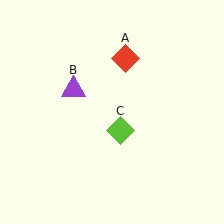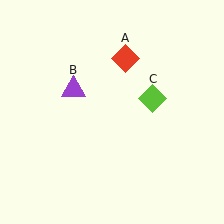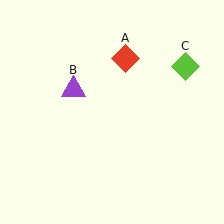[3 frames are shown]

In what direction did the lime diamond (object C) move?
The lime diamond (object C) moved up and to the right.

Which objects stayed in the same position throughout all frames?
Red diamond (object A) and purple triangle (object B) remained stationary.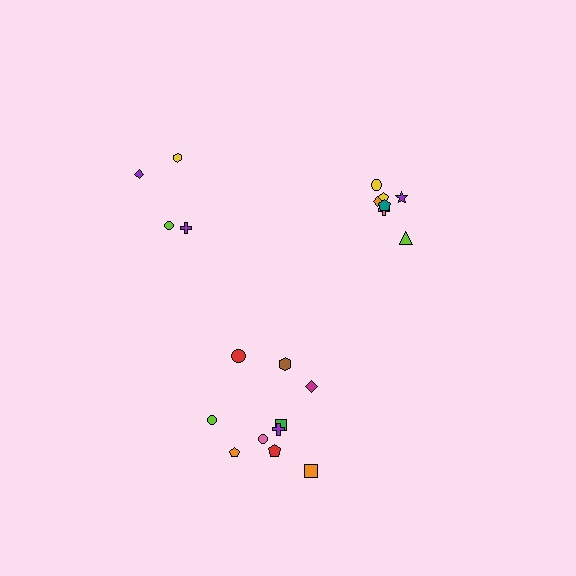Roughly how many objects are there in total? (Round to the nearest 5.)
Roughly 20 objects in total.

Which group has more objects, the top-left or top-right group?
The top-right group.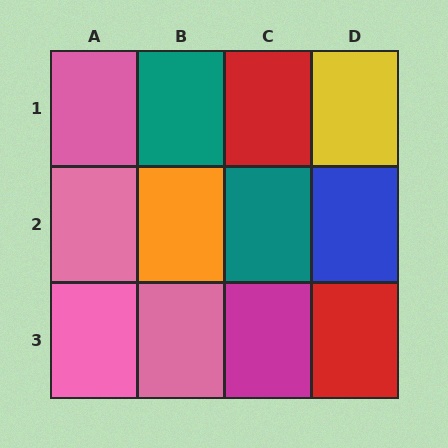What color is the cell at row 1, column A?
Pink.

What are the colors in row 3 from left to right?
Pink, pink, magenta, red.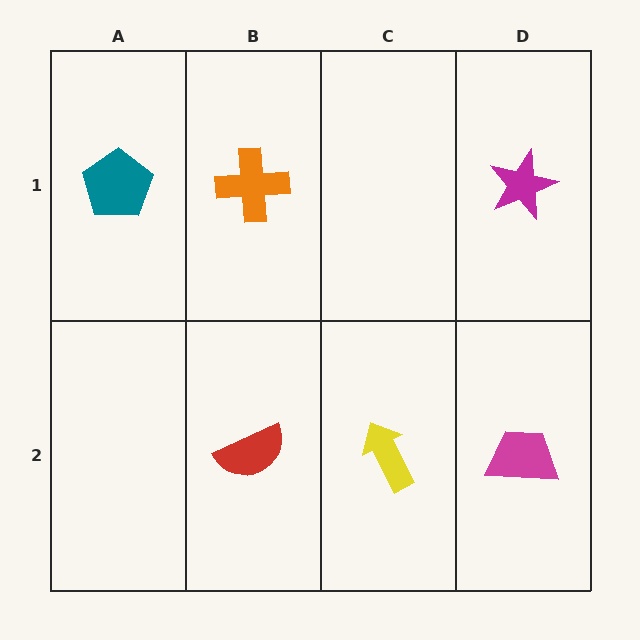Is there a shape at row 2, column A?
No, that cell is empty.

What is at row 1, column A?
A teal pentagon.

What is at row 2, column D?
A magenta trapezoid.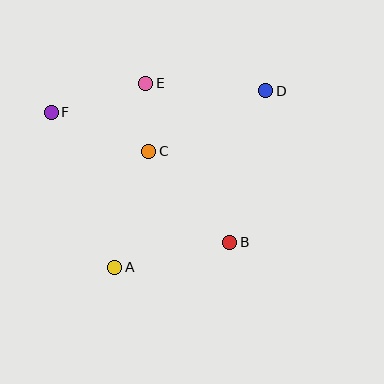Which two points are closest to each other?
Points C and E are closest to each other.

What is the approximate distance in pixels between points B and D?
The distance between B and D is approximately 156 pixels.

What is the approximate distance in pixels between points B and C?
The distance between B and C is approximately 122 pixels.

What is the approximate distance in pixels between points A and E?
The distance between A and E is approximately 187 pixels.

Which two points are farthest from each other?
Points A and D are farthest from each other.